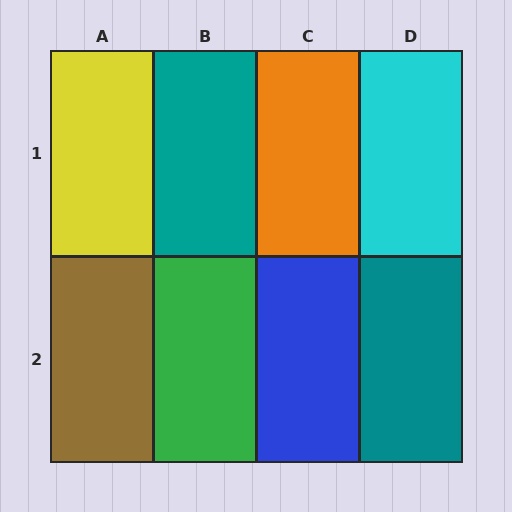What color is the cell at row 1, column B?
Teal.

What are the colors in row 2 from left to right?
Brown, green, blue, teal.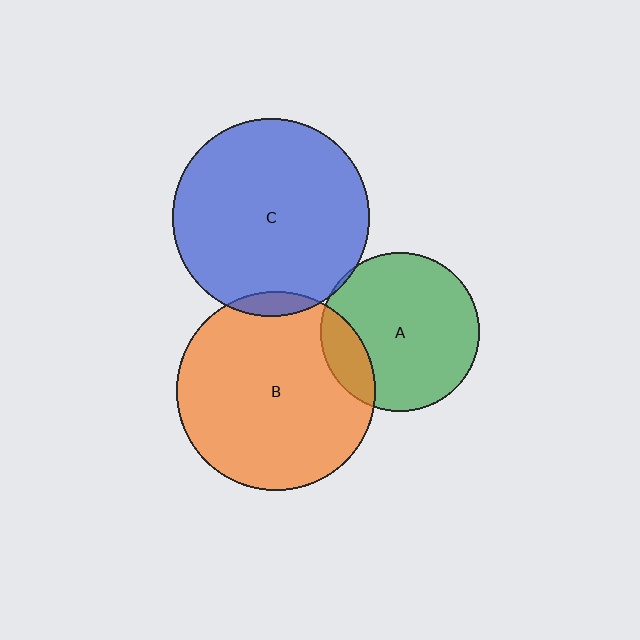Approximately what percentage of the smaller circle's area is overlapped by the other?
Approximately 15%.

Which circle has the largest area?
Circle B (orange).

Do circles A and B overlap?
Yes.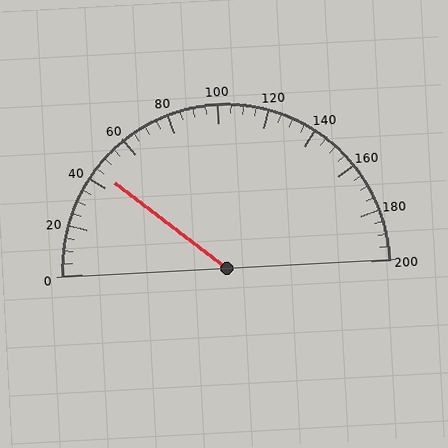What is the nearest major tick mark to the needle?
The nearest major tick mark is 40.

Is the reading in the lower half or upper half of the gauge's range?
The reading is in the lower half of the range (0 to 200).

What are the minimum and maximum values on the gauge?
The gauge ranges from 0 to 200.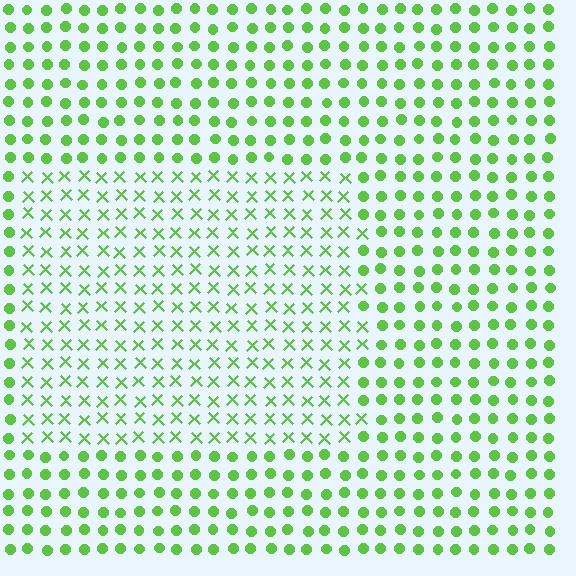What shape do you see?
I see a rectangle.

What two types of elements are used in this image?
The image uses X marks inside the rectangle region and circles outside it.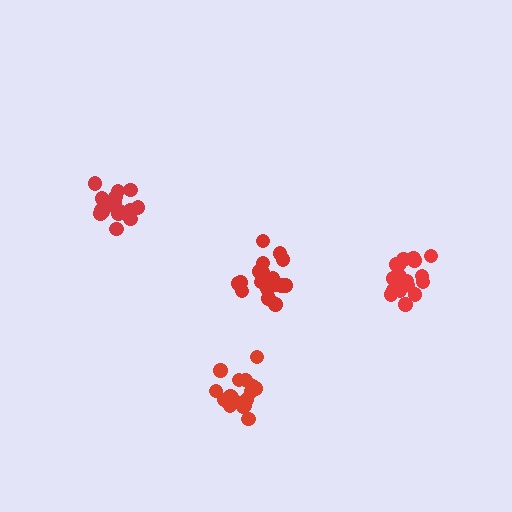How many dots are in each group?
Group 1: 18 dots, Group 2: 20 dots, Group 3: 18 dots, Group 4: 18 dots (74 total).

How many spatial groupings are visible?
There are 4 spatial groupings.